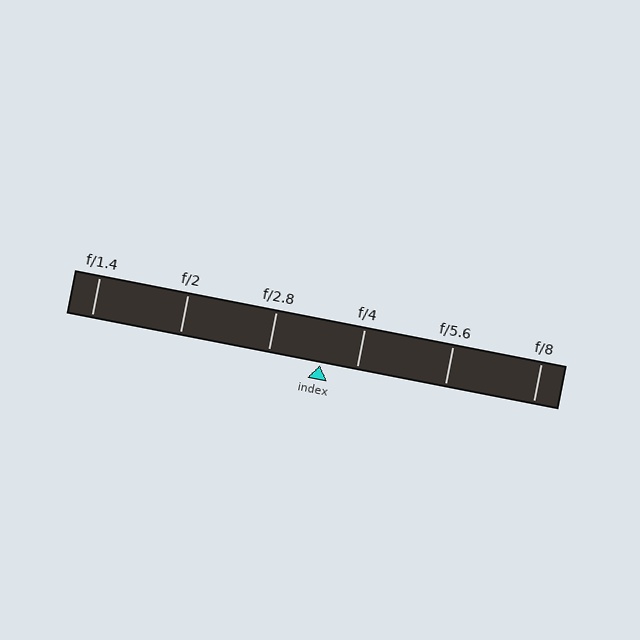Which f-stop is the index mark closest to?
The index mark is closest to f/4.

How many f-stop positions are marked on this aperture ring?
There are 6 f-stop positions marked.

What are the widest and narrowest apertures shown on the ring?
The widest aperture shown is f/1.4 and the narrowest is f/8.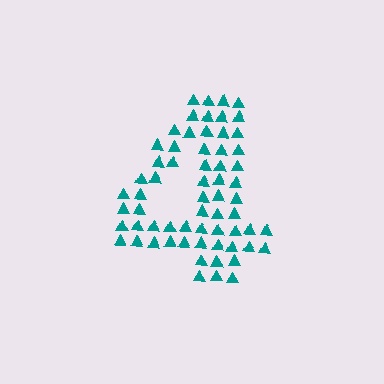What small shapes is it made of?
It is made of small triangles.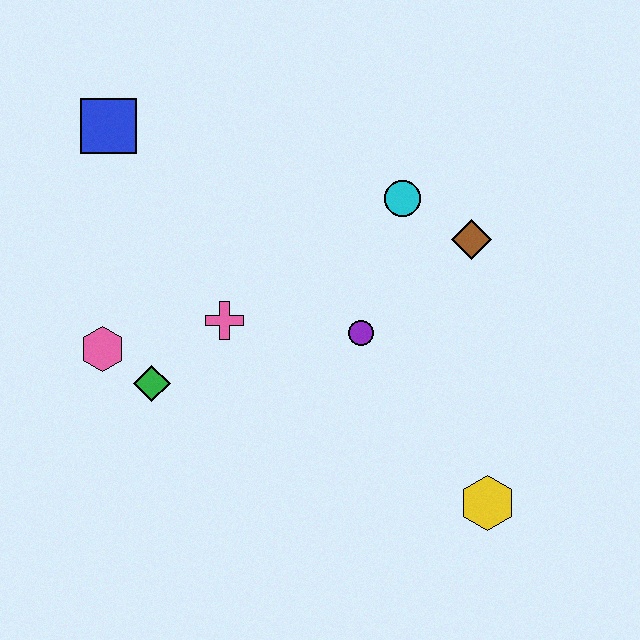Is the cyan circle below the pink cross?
No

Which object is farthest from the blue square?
The yellow hexagon is farthest from the blue square.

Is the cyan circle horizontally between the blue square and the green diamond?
No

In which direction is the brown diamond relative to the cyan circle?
The brown diamond is to the right of the cyan circle.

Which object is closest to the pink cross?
The green diamond is closest to the pink cross.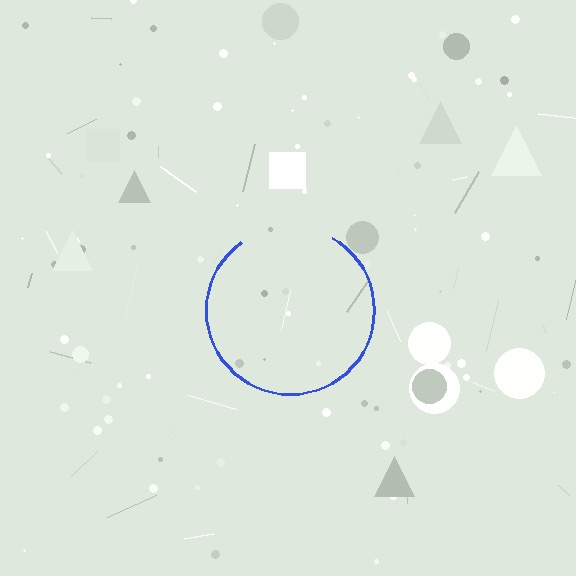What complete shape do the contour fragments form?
The contour fragments form a circle.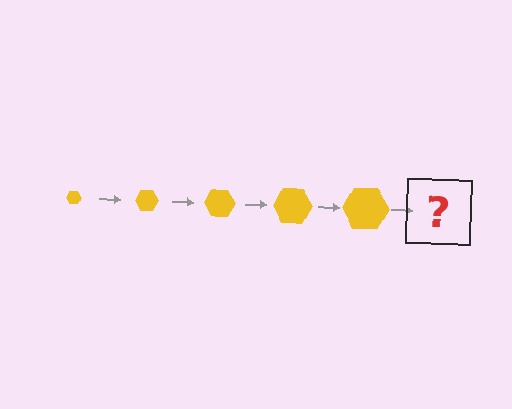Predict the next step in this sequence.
The next step is a yellow hexagon, larger than the previous one.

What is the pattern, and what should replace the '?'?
The pattern is that the hexagon gets progressively larger each step. The '?' should be a yellow hexagon, larger than the previous one.